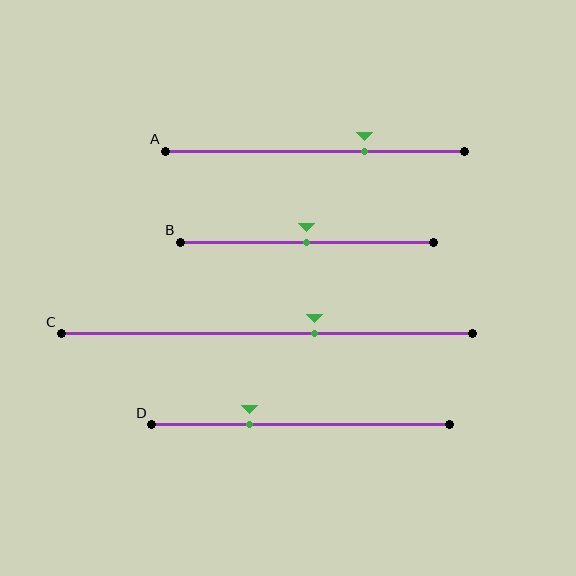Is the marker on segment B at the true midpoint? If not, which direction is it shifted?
Yes, the marker on segment B is at the true midpoint.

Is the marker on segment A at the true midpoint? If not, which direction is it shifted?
No, the marker on segment A is shifted to the right by about 17% of the segment length.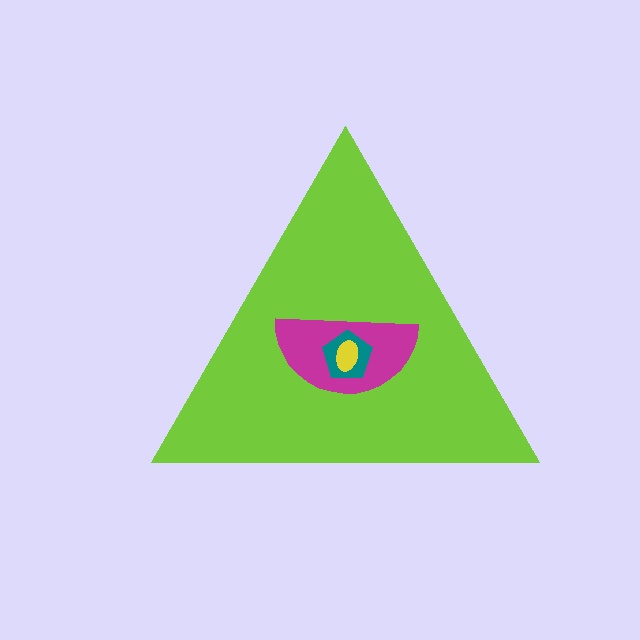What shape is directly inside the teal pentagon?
The yellow ellipse.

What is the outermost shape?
The lime triangle.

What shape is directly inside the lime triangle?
The magenta semicircle.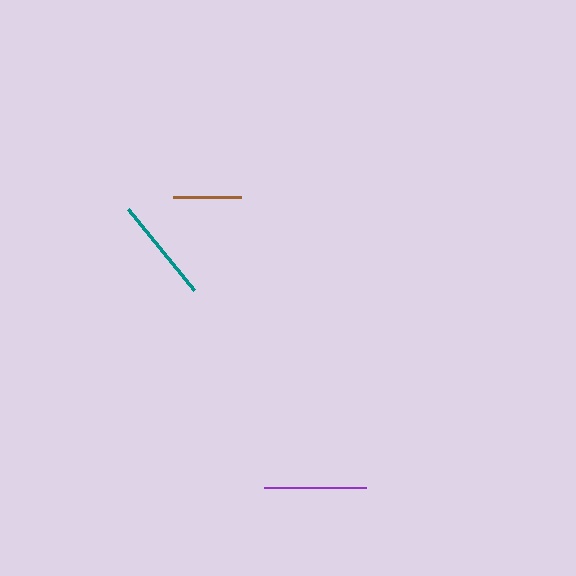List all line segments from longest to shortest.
From longest to shortest: teal, purple, brown.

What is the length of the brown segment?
The brown segment is approximately 69 pixels long.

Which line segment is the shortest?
The brown line is the shortest at approximately 69 pixels.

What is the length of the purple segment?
The purple segment is approximately 103 pixels long.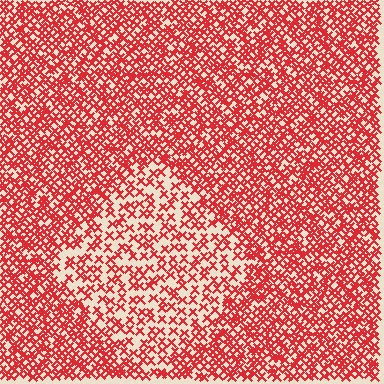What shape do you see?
I see a diamond.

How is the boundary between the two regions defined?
The boundary is defined by a change in element density (approximately 2.0x ratio). All elements are the same color, size, and shape.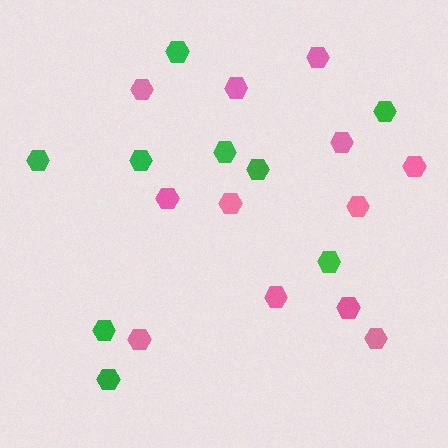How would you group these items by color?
There are 2 groups: one group of pink hexagons (12) and one group of green hexagons (9).